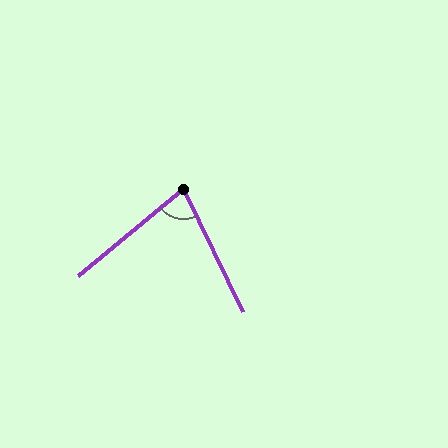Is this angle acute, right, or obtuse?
It is acute.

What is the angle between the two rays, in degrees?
Approximately 76 degrees.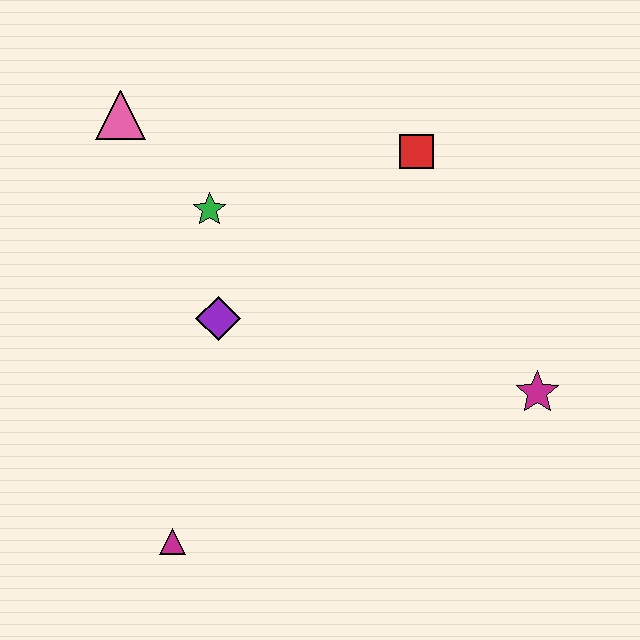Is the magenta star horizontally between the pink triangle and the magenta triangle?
No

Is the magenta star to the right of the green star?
Yes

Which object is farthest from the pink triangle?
The magenta star is farthest from the pink triangle.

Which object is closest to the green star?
The purple diamond is closest to the green star.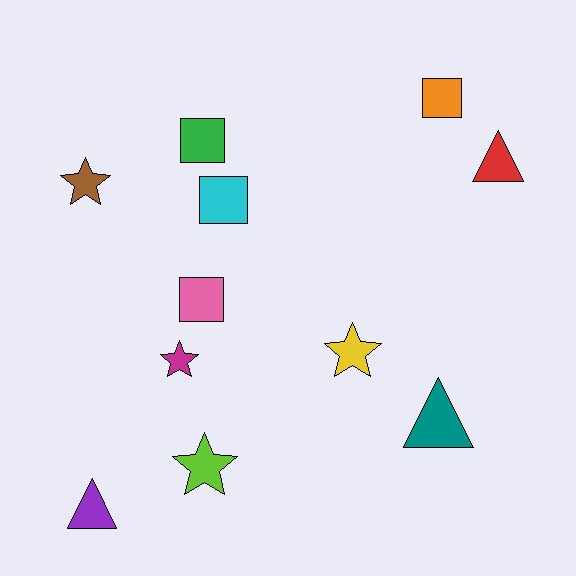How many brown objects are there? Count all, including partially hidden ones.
There is 1 brown object.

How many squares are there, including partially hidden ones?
There are 4 squares.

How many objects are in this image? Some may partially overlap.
There are 11 objects.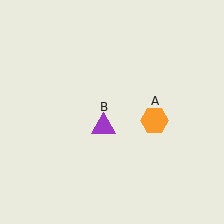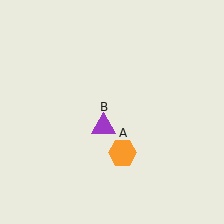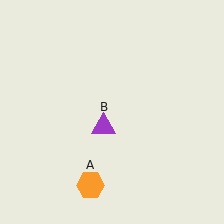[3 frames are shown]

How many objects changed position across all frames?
1 object changed position: orange hexagon (object A).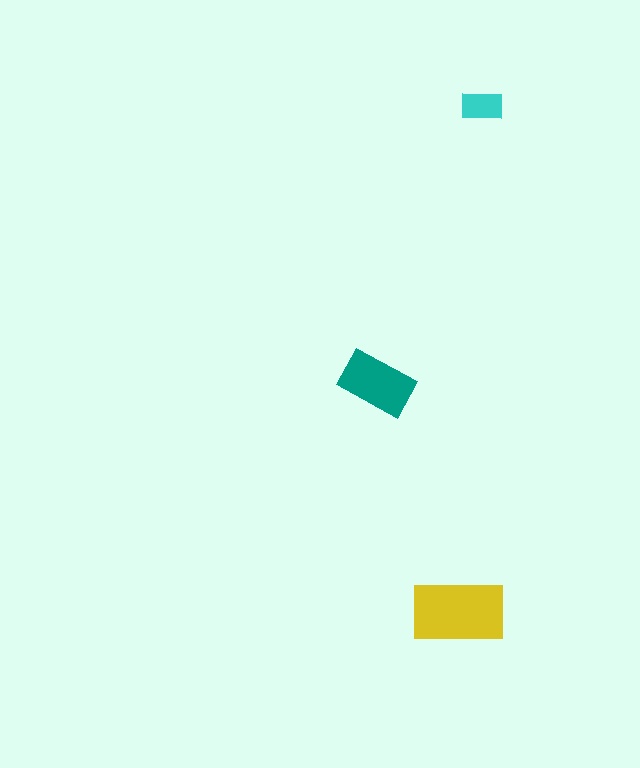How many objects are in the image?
There are 3 objects in the image.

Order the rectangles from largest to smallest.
the yellow one, the teal one, the cyan one.